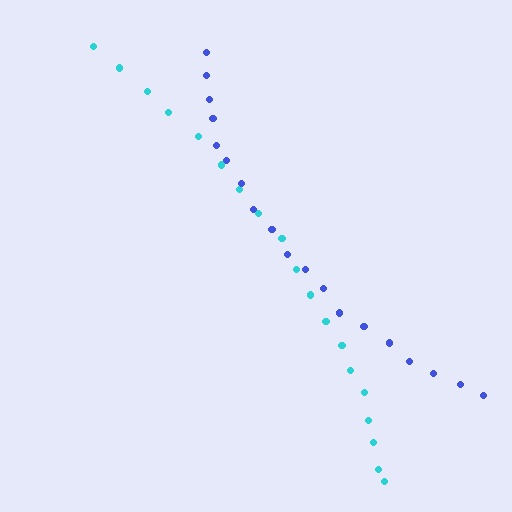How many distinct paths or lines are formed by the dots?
There are 2 distinct paths.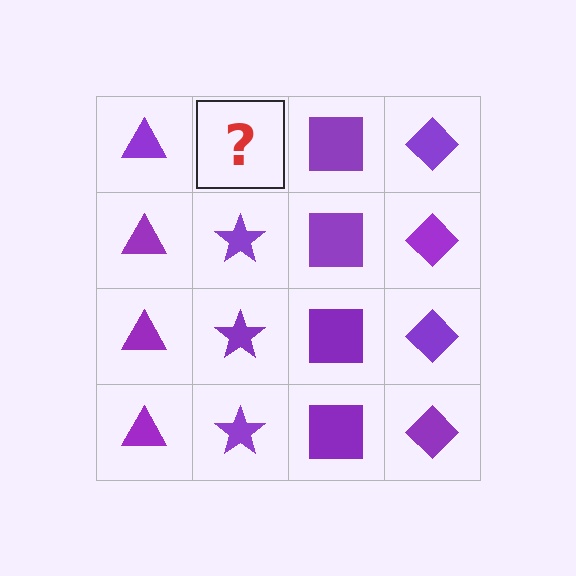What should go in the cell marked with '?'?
The missing cell should contain a purple star.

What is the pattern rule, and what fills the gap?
The rule is that each column has a consistent shape. The gap should be filled with a purple star.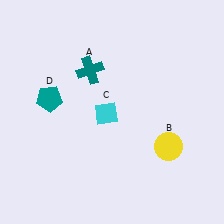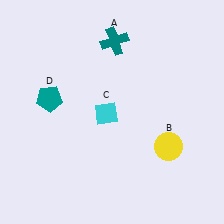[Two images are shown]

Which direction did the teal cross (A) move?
The teal cross (A) moved up.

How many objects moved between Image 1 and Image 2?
1 object moved between the two images.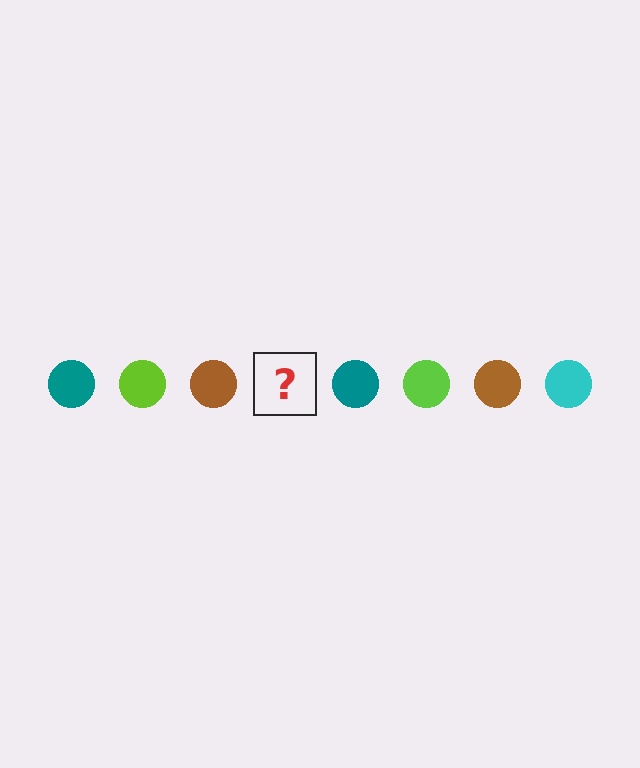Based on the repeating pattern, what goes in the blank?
The blank should be a cyan circle.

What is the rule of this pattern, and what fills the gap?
The rule is that the pattern cycles through teal, lime, brown, cyan circles. The gap should be filled with a cyan circle.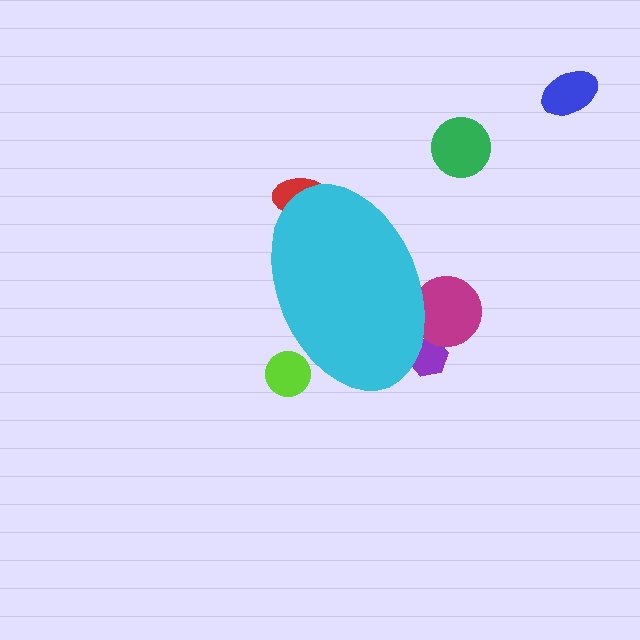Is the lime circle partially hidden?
Yes, the lime circle is partially hidden behind the cyan ellipse.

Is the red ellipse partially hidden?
Yes, the red ellipse is partially hidden behind the cyan ellipse.